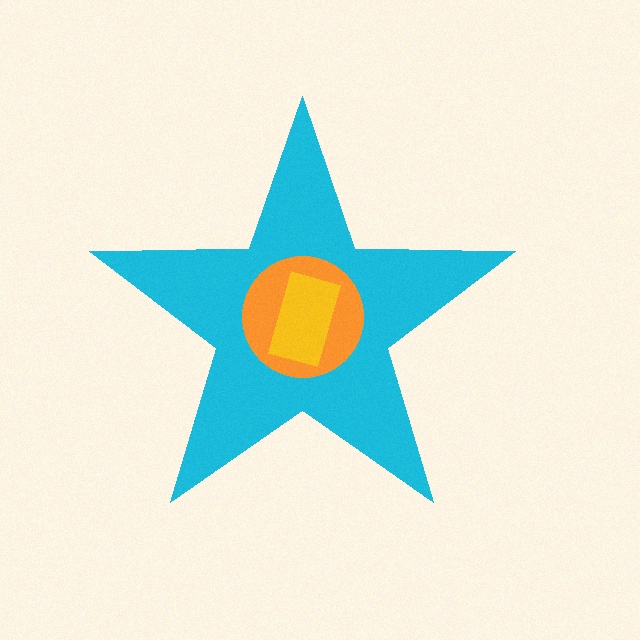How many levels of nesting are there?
3.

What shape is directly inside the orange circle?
The yellow rectangle.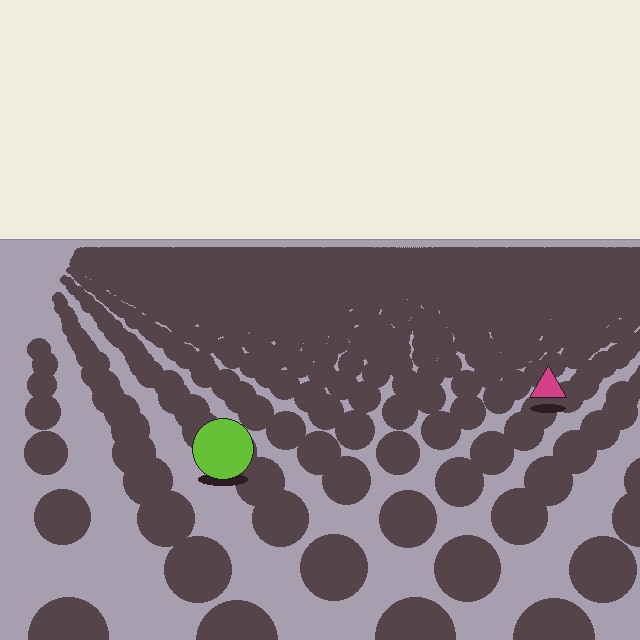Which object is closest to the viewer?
The lime circle is closest. The texture marks near it are larger and more spread out.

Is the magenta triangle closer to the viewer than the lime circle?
No. The lime circle is closer — you can tell from the texture gradient: the ground texture is coarser near it.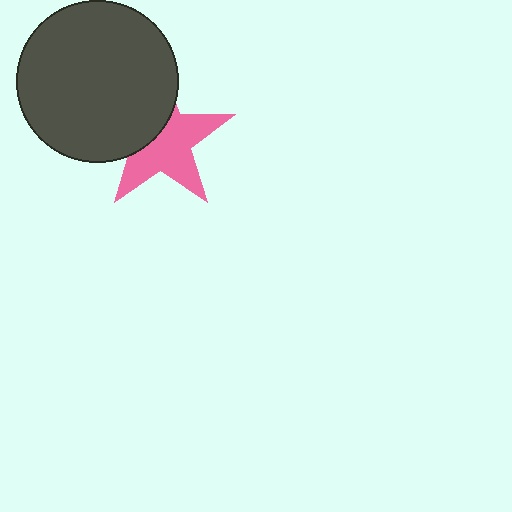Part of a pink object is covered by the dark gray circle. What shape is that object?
It is a star.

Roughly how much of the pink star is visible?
About half of it is visible (roughly 61%).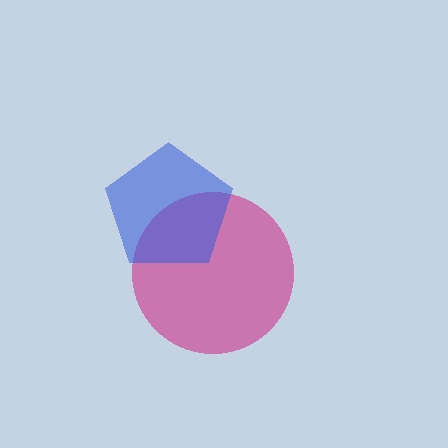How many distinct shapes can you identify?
There are 2 distinct shapes: a magenta circle, a blue pentagon.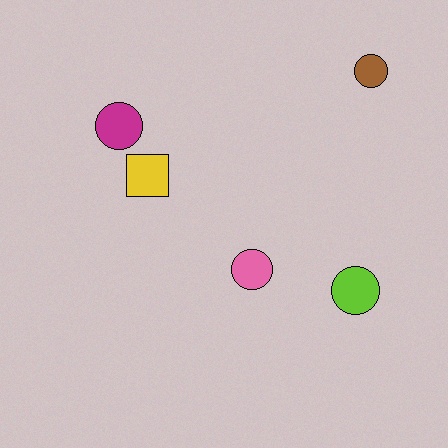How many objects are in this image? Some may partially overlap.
There are 5 objects.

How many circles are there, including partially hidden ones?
There are 4 circles.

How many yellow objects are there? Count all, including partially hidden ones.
There is 1 yellow object.